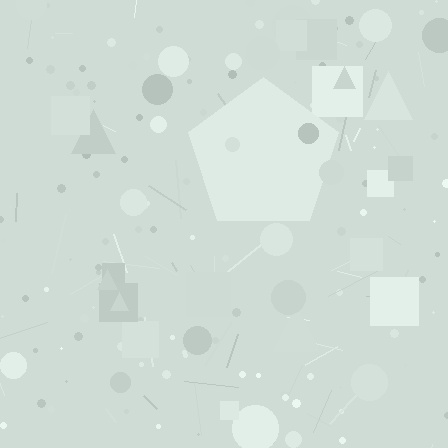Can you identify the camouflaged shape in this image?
The camouflaged shape is a pentagon.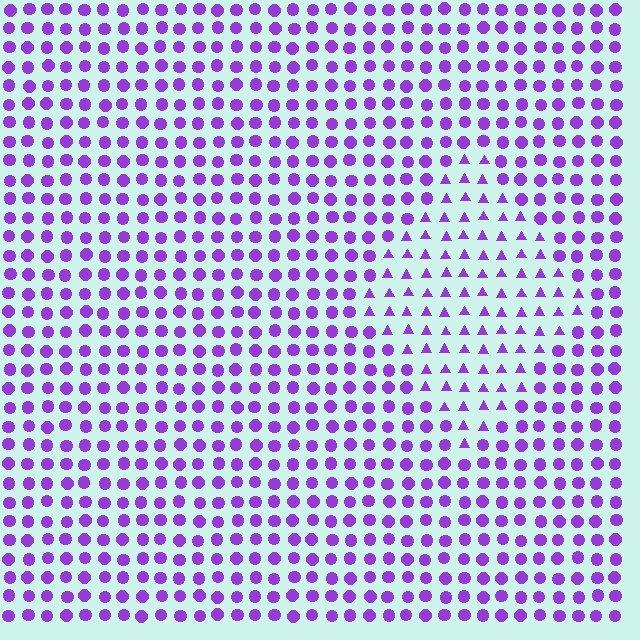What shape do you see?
I see a diamond.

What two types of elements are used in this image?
The image uses triangles inside the diamond region and circles outside it.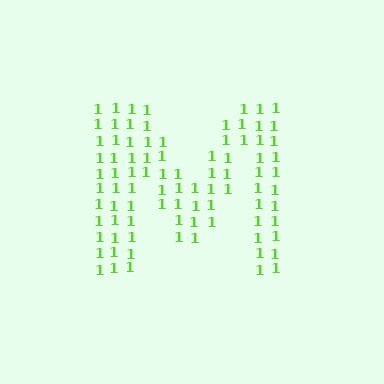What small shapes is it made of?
It is made of small digit 1's.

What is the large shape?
The large shape is the letter M.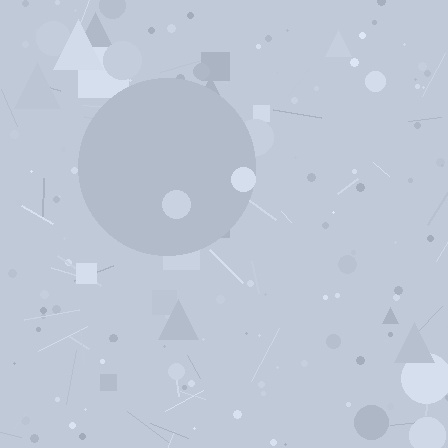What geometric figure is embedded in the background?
A circle is embedded in the background.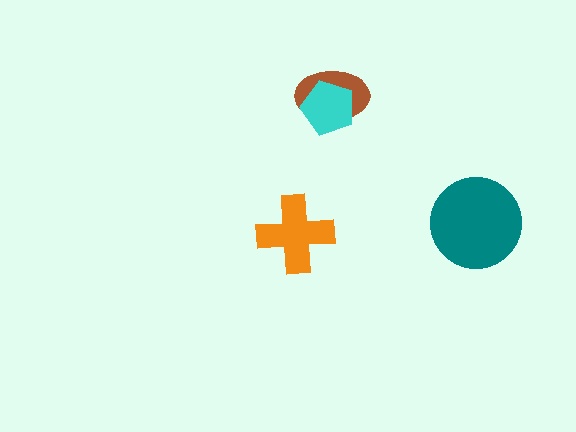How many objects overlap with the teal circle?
0 objects overlap with the teal circle.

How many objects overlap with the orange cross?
0 objects overlap with the orange cross.